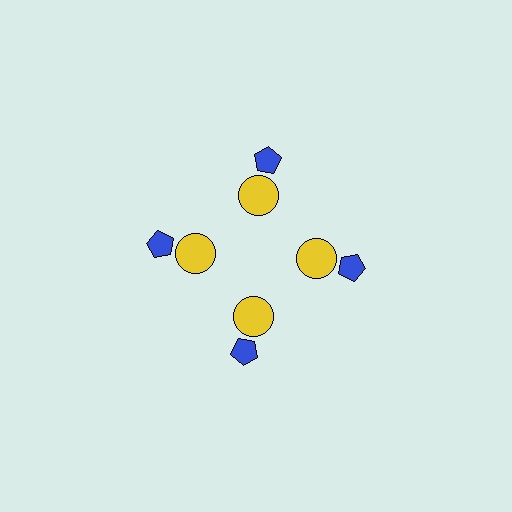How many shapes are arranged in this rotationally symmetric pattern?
There are 8 shapes, arranged in 4 groups of 2.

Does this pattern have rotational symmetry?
Yes, this pattern has 4-fold rotational symmetry. It looks the same after rotating 90 degrees around the center.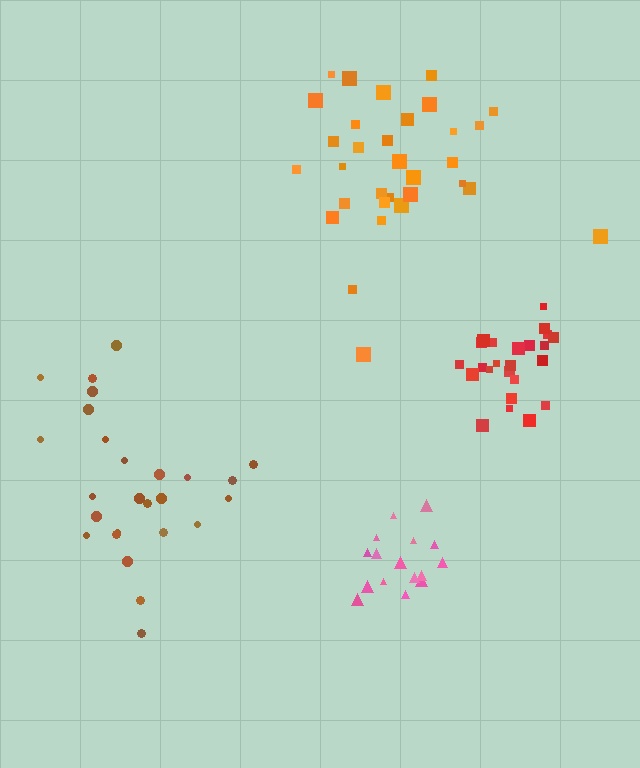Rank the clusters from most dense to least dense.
red, pink, orange, brown.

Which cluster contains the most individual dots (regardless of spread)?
Orange (33).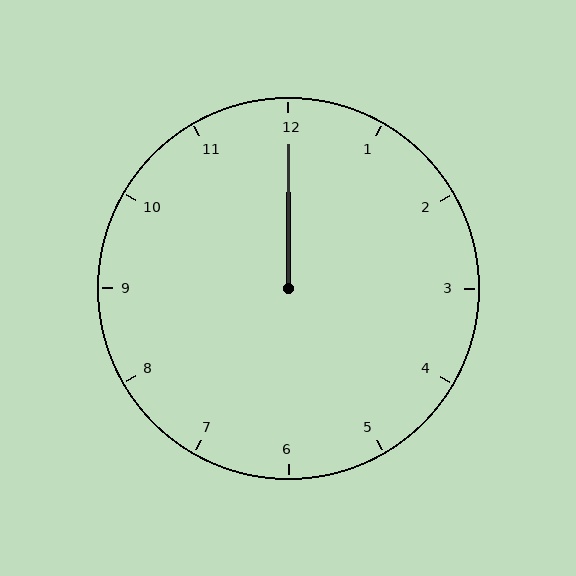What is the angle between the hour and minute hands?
Approximately 0 degrees.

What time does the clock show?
12:00.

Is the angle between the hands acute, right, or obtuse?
It is acute.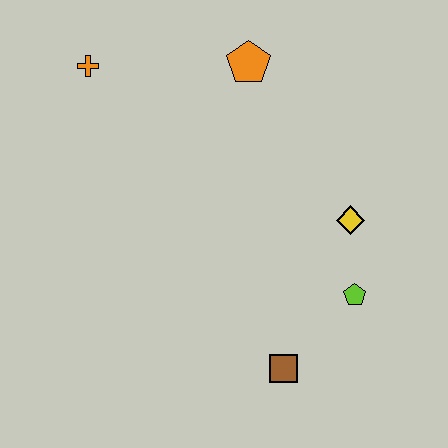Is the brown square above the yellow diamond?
No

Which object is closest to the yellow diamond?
The lime pentagon is closest to the yellow diamond.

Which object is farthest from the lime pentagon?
The orange cross is farthest from the lime pentagon.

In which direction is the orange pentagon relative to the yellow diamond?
The orange pentagon is above the yellow diamond.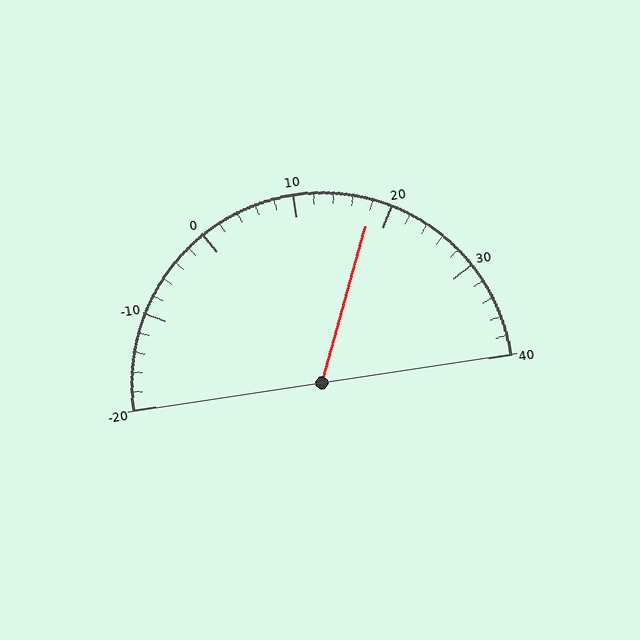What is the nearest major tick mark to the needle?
The nearest major tick mark is 20.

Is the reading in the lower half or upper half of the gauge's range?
The reading is in the upper half of the range (-20 to 40).